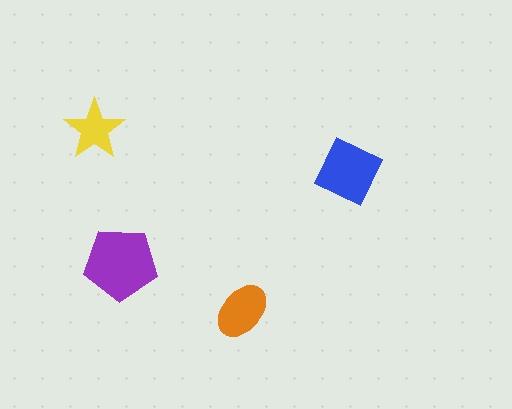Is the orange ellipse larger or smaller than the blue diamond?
Smaller.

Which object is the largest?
The purple pentagon.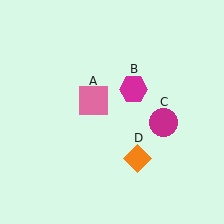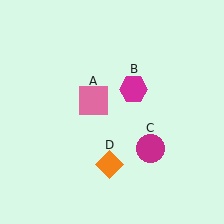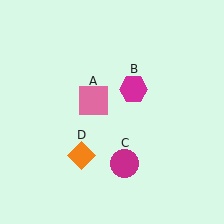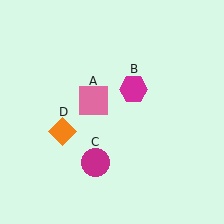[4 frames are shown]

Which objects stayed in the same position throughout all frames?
Pink square (object A) and magenta hexagon (object B) remained stationary.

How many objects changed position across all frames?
2 objects changed position: magenta circle (object C), orange diamond (object D).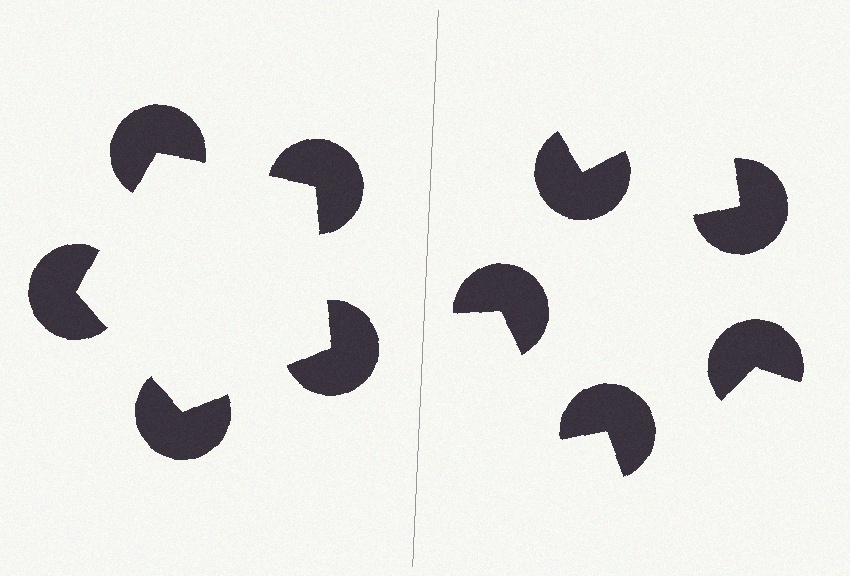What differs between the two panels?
The pac-man discs are positioned identically on both sides; only the wedge orientations differ. On the left they align to a pentagon; on the right they are misaligned.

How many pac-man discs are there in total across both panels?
10 — 5 on each side.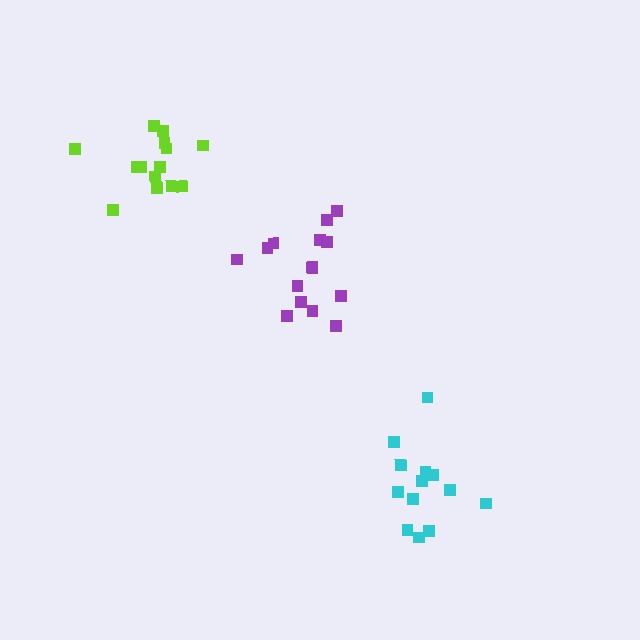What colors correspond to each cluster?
The clusters are colored: purple, cyan, lime.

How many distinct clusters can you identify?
There are 3 distinct clusters.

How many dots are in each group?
Group 1: 15 dots, Group 2: 13 dots, Group 3: 14 dots (42 total).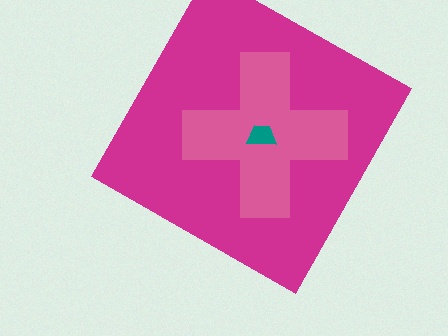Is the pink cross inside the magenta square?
Yes.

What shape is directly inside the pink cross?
The teal trapezoid.